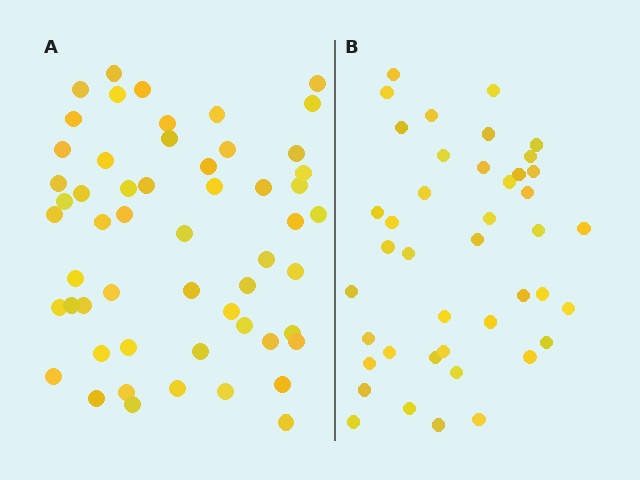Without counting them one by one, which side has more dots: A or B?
Region A (the left region) has more dots.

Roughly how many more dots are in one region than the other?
Region A has approximately 15 more dots than region B.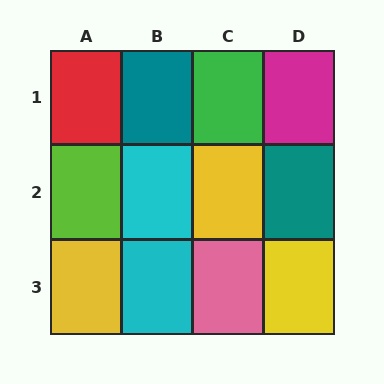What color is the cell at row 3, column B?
Cyan.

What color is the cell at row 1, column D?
Magenta.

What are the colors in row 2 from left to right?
Lime, cyan, yellow, teal.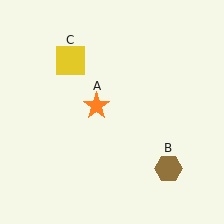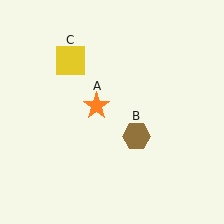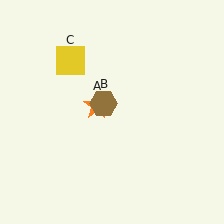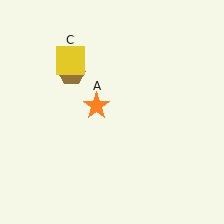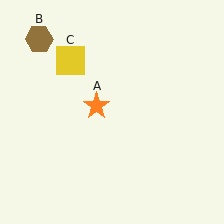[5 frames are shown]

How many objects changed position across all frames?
1 object changed position: brown hexagon (object B).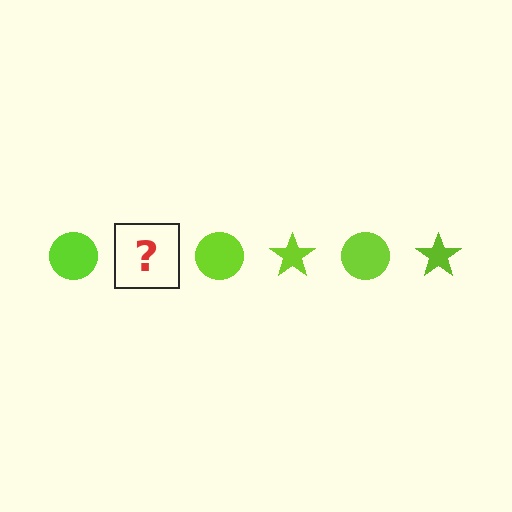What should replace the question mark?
The question mark should be replaced with a lime star.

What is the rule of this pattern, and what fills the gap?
The rule is that the pattern cycles through circle, star shapes in lime. The gap should be filled with a lime star.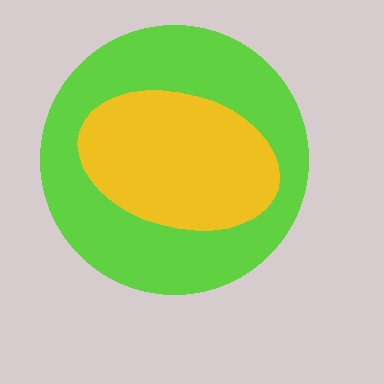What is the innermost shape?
The yellow ellipse.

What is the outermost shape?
The lime circle.